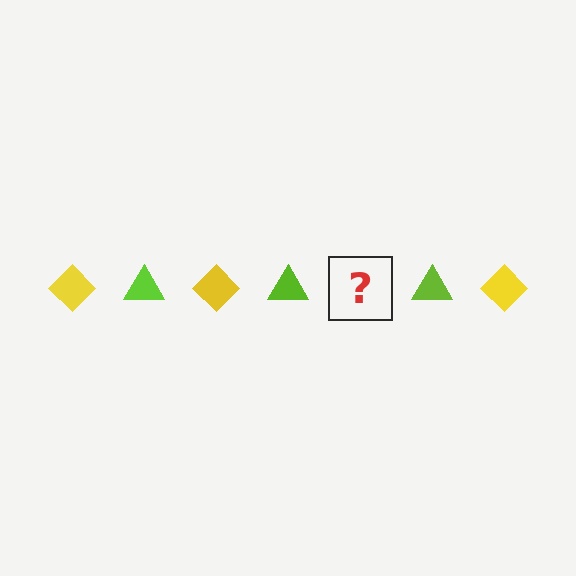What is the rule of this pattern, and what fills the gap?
The rule is that the pattern alternates between yellow diamond and lime triangle. The gap should be filled with a yellow diamond.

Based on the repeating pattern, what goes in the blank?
The blank should be a yellow diamond.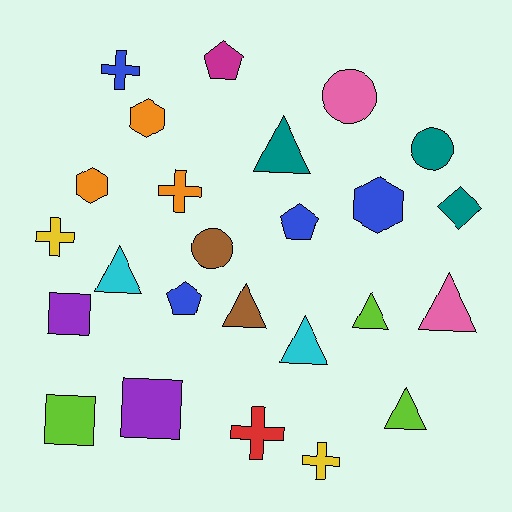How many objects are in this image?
There are 25 objects.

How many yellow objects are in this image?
There are 2 yellow objects.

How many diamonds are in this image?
There is 1 diamond.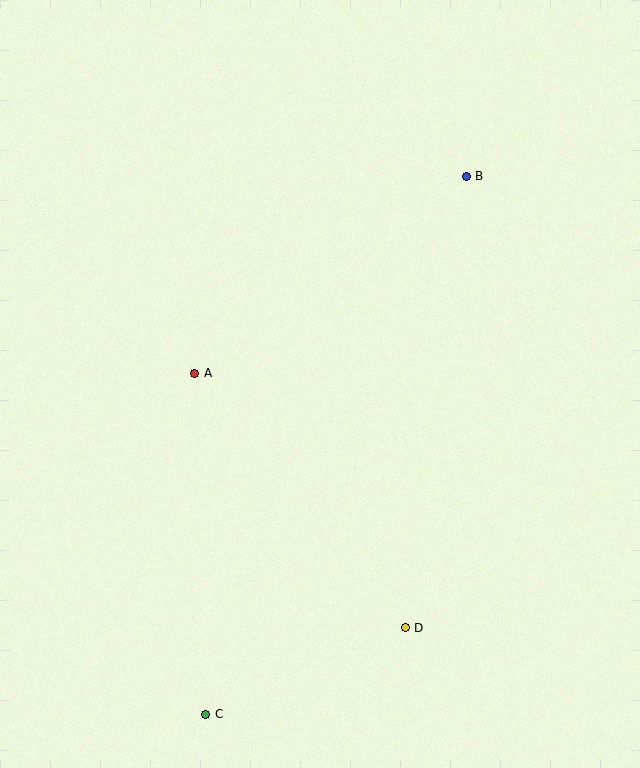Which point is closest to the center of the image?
Point A at (195, 373) is closest to the center.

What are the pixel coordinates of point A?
Point A is at (195, 373).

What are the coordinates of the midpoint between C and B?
The midpoint between C and B is at (336, 445).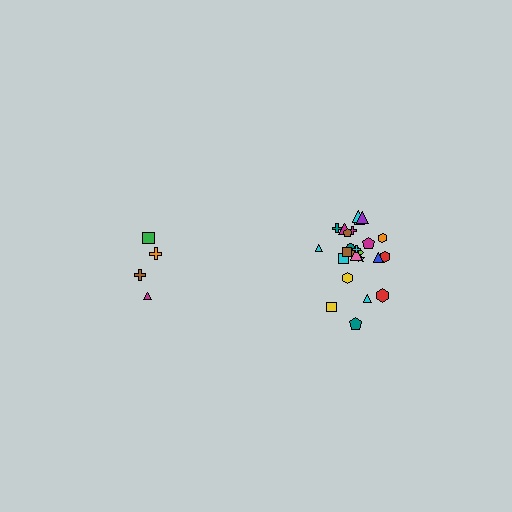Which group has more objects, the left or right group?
The right group.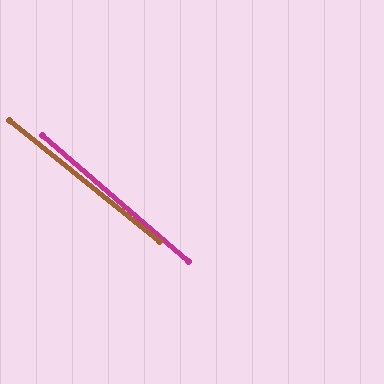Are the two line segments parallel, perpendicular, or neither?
Parallel — their directions differ by only 1.8°.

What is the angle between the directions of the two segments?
Approximately 2 degrees.